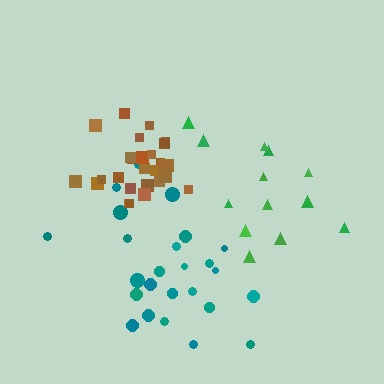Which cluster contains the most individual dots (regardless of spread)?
Brown (27).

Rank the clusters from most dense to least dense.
brown, teal, green.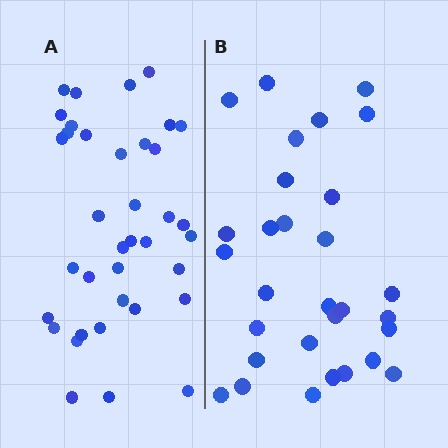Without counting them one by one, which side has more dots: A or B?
Region A (the left region) has more dots.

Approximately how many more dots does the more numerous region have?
Region A has roughly 8 or so more dots than region B.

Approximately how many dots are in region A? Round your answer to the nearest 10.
About 40 dots. (The exact count is 37, which rounds to 40.)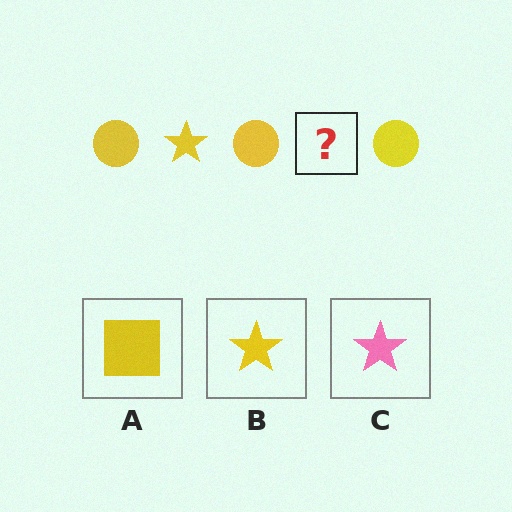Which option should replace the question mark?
Option B.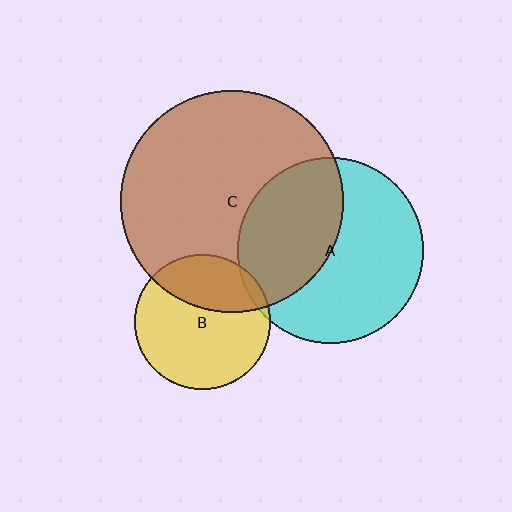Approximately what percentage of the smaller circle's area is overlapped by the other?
Approximately 40%.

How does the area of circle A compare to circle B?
Approximately 1.9 times.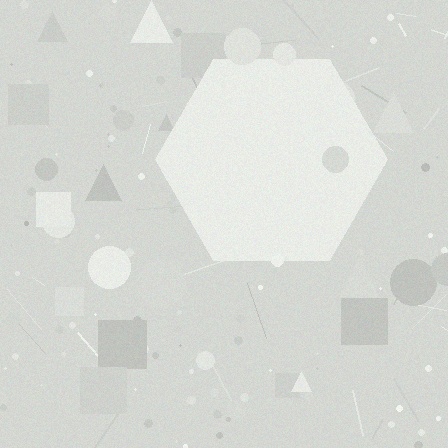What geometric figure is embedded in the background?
A hexagon is embedded in the background.